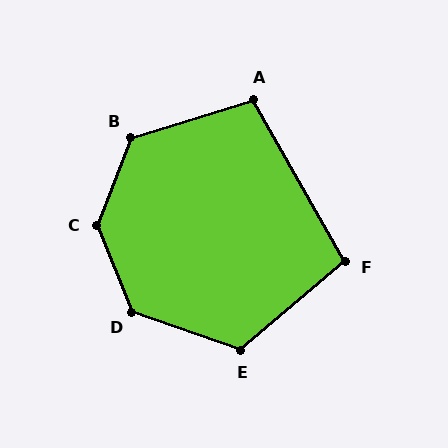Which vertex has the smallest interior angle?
F, at approximately 100 degrees.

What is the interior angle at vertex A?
Approximately 103 degrees (obtuse).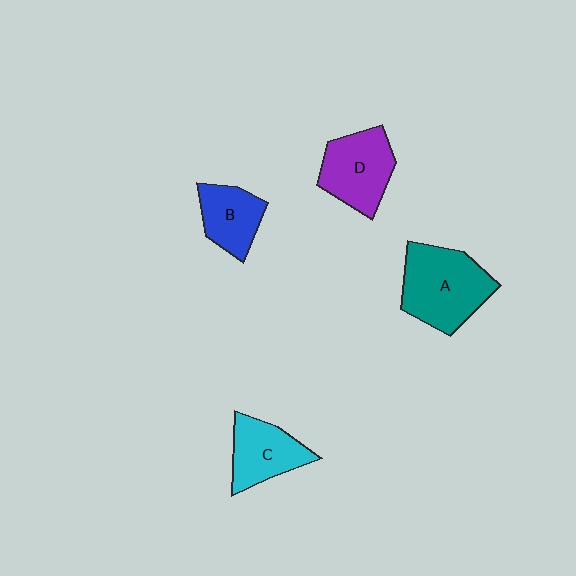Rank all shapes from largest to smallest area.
From largest to smallest: A (teal), D (purple), C (cyan), B (blue).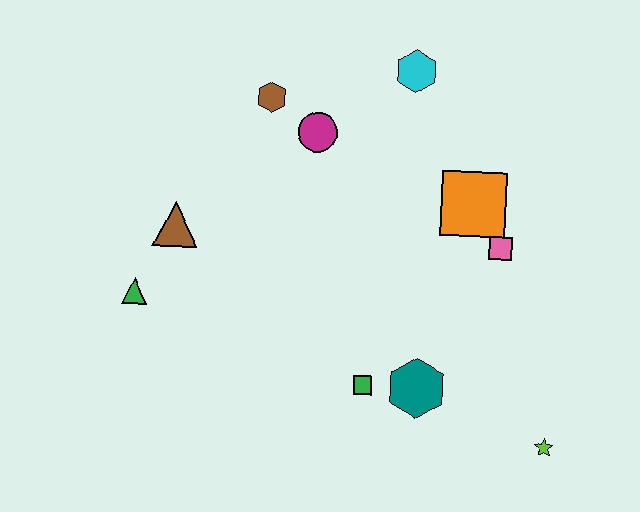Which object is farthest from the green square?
The cyan hexagon is farthest from the green square.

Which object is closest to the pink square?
The orange square is closest to the pink square.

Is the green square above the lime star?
Yes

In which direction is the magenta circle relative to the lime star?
The magenta circle is above the lime star.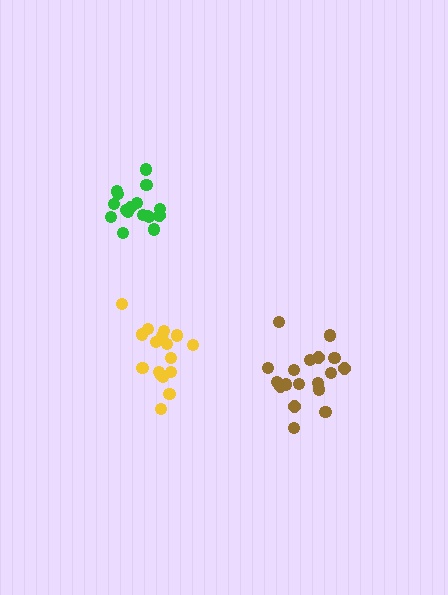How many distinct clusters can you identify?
There are 3 distinct clusters.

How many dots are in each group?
Group 1: 18 dots, Group 2: 18 dots, Group 3: 17 dots (53 total).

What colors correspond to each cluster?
The clusters are colored: brown, green, yellow.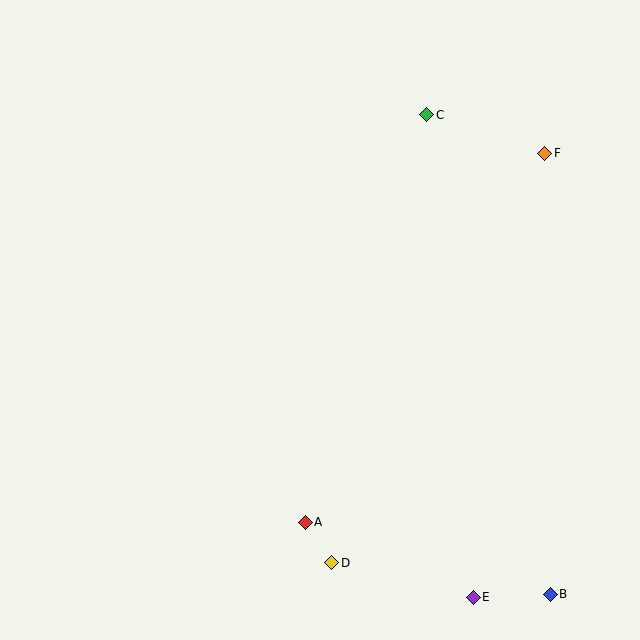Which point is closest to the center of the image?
Point A at (305, 522) is closest to the center.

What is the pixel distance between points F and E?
The distance between F and E is 450 pixels.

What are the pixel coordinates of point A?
Point A is at (305, 522).